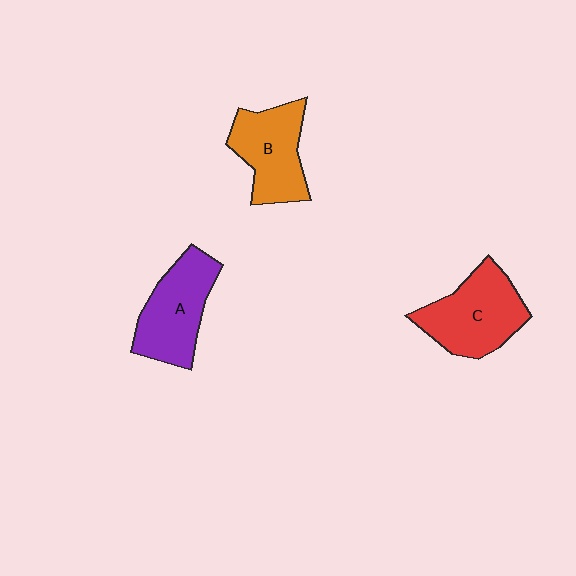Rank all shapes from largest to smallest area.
From largest to smallest: C (red), A (purple), B (orange).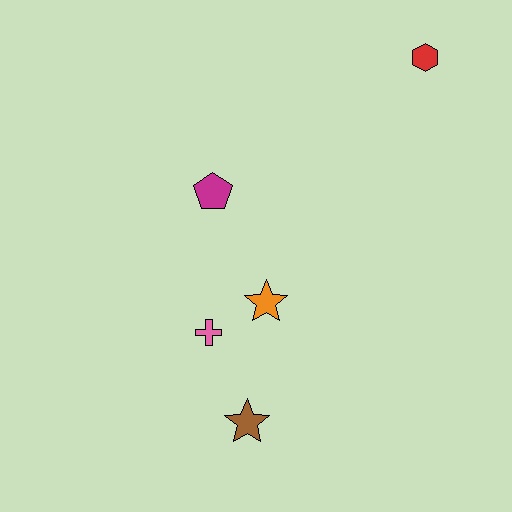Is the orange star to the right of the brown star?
Yes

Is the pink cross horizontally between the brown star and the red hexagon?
No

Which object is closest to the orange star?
The pink cross is closest to the orange star.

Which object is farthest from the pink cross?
The red hexagon is farthest from the pink cross.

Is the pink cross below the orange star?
Yes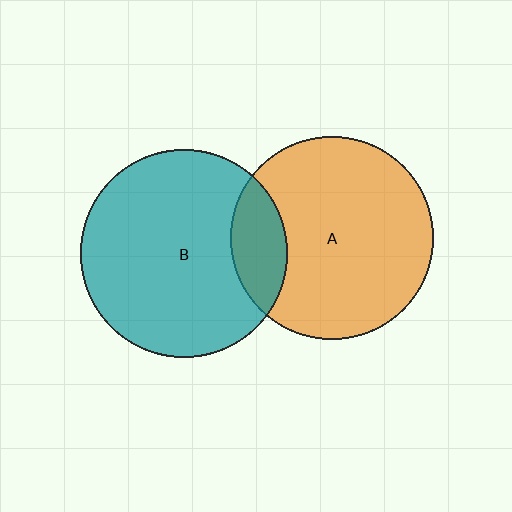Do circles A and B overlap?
Yes.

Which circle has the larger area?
Circle B (teal).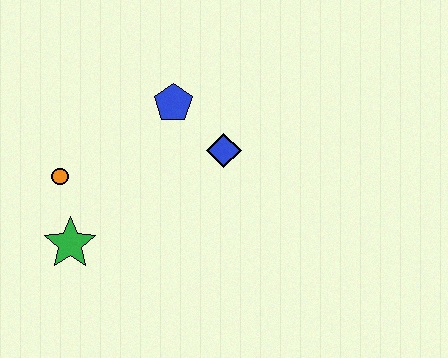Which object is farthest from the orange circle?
The blue diamond is farthest from the orange circle.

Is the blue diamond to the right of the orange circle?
Yes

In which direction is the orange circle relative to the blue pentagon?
The orange circle is to the left of the blue pentagon.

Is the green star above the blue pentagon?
No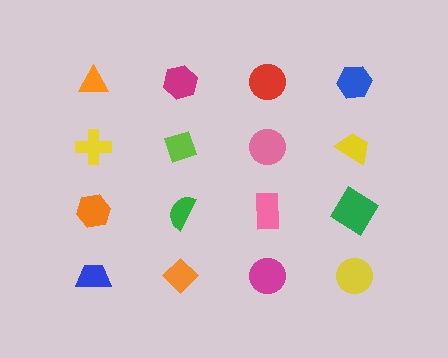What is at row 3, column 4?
A green diamond.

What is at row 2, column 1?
A yellow cross.